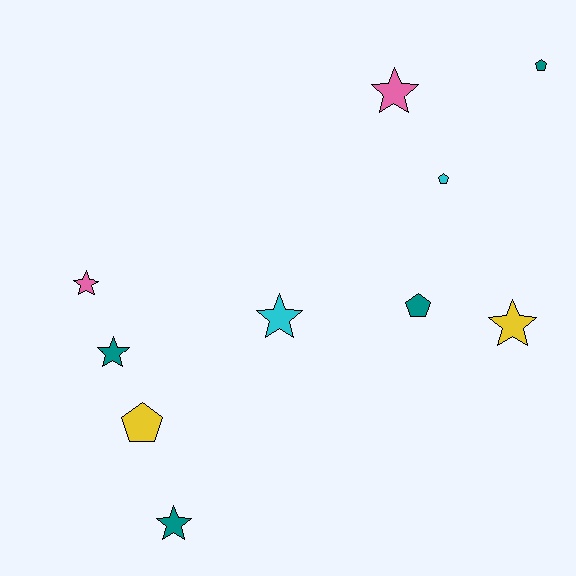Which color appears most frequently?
Teal, with 4 objects.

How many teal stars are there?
There are 2 teal stars.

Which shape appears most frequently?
Star, with 6 objects.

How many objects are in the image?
There are 10 objects.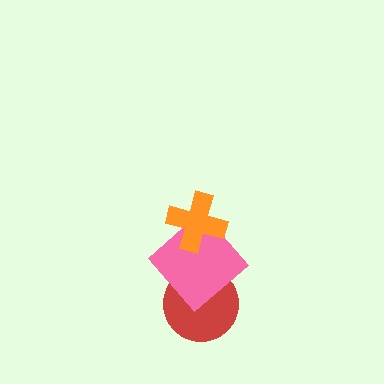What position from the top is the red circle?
The red circle is 3rd from the top.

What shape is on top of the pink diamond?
The orange cross is on top of the pink diamond.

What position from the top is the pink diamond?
The pink diamond is 2nd from the top.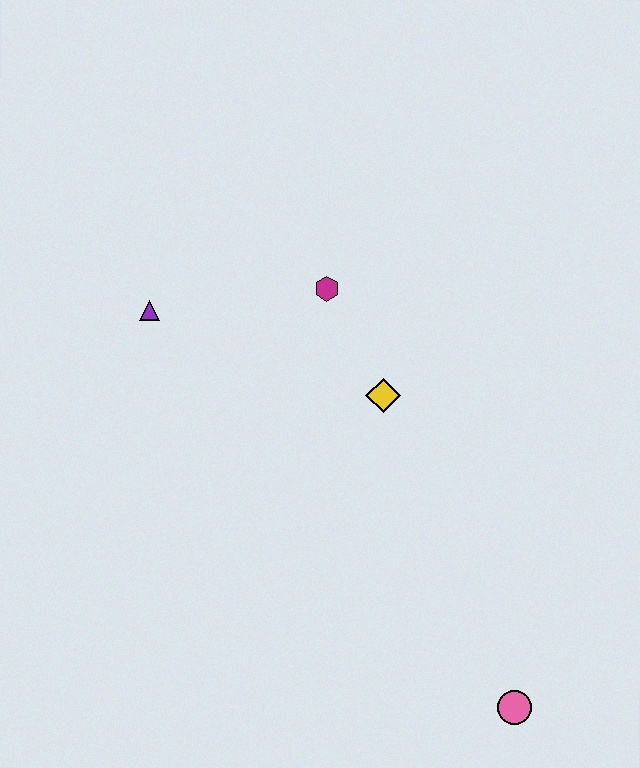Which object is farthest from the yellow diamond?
The pink circle is farthest from the yellow diamond.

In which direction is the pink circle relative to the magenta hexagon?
The pink circle is below the magenta hexagon.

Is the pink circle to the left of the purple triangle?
No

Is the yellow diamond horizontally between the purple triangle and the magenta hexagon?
No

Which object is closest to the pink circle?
The yellow diamond is closest to the pink circle.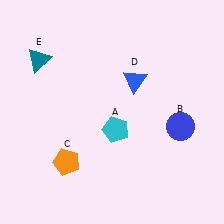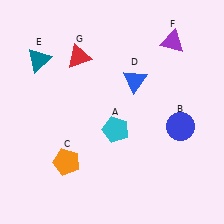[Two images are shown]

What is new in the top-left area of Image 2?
A red triangle (G) was added in the top-left area of Image 2.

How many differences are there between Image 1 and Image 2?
There are 2 differences between the two images.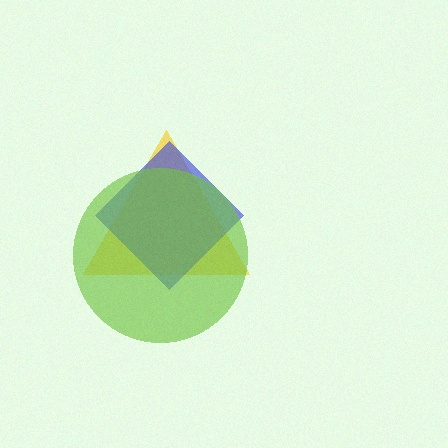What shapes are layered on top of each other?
The layered shapes are: a yellow triangle, a blue diamond, a lime circle.